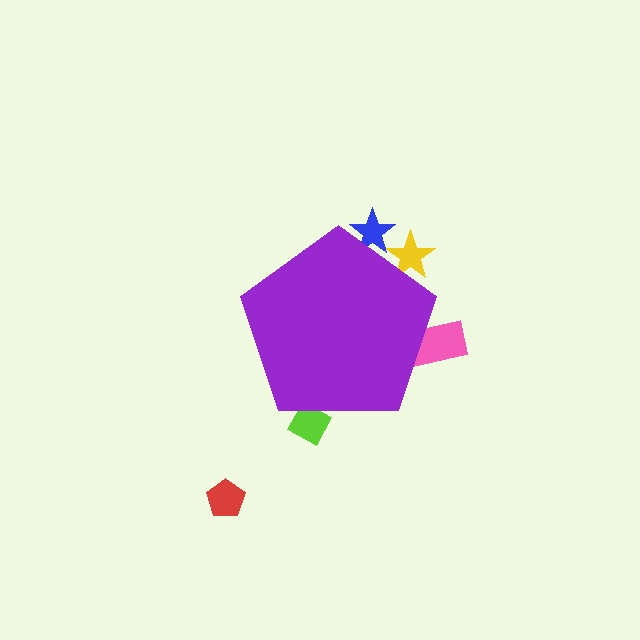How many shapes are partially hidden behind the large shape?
4 shapes are partially hidden.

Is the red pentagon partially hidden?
No, the red pentagon is fully visible.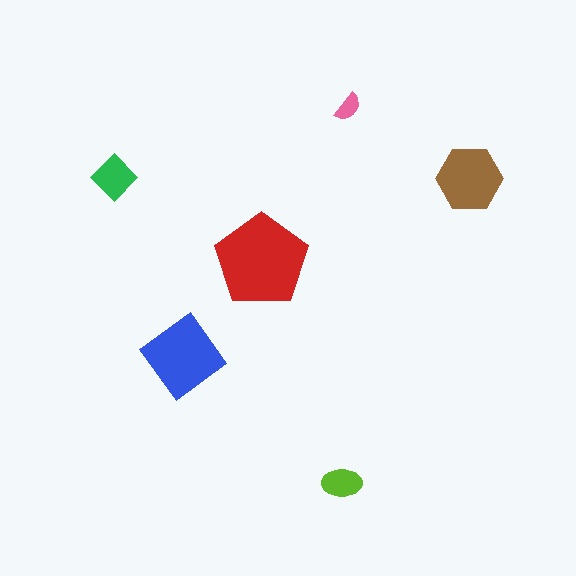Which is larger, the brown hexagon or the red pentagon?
The red pentagon.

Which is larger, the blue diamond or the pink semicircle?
The blue diamond.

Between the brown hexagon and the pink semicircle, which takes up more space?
The brown hexagon.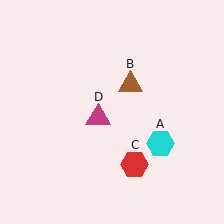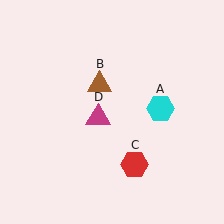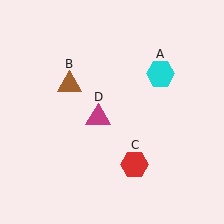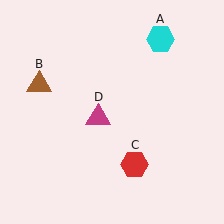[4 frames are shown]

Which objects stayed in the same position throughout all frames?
Red hexagon (object C) and magenta triangle (object D) remained stationary.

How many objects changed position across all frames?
2 objects changed position: cyan hexagon (object A), brown triangle (object B).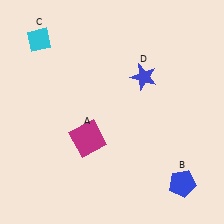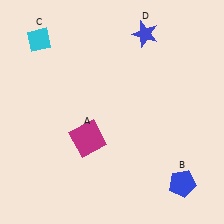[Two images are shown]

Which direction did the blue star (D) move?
The blue star (D) moved up.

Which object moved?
The blue star (D) moved up.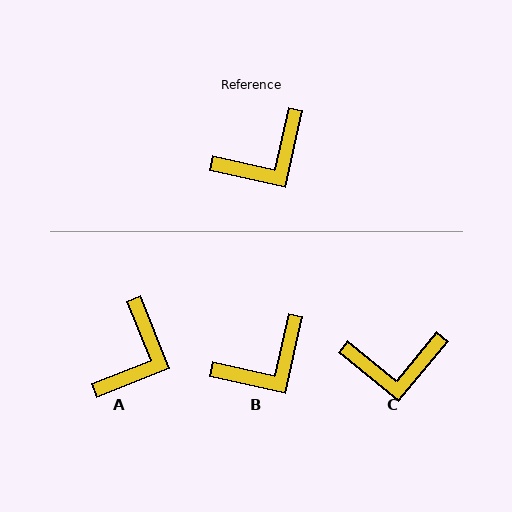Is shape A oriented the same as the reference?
No, it is off by about 34 degrees.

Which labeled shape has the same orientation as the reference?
B.